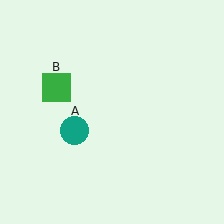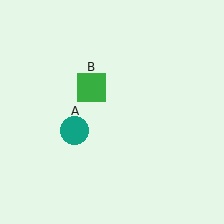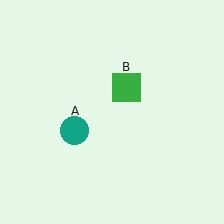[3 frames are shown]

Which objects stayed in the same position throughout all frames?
Teal circle (object A) remained stationary.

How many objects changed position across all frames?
1 object changed position: green square (object B).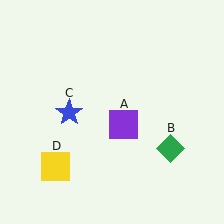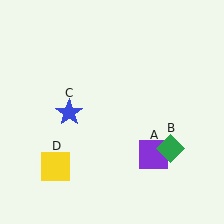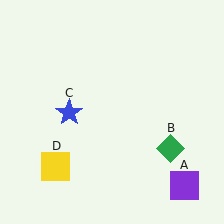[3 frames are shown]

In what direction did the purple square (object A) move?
The purple square (object A) moved down and to the right.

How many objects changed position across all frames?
1 object changed position: purple square (object A).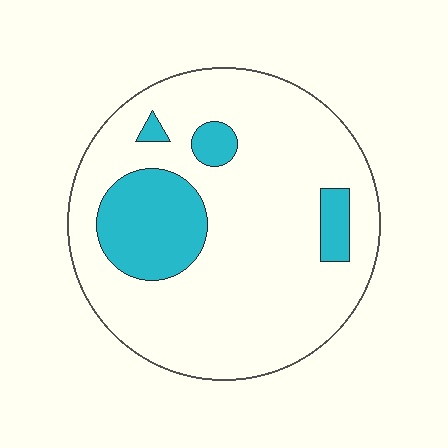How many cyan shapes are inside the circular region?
4.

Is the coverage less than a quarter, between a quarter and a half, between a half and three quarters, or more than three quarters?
Less than a quarter.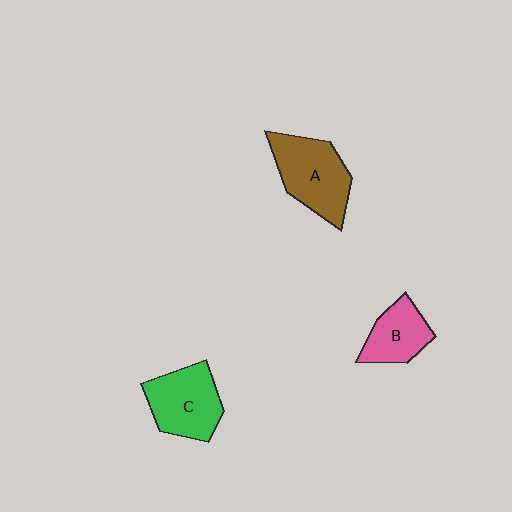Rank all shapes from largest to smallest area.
From largest to smallest: A (brown), C (green), B (pink).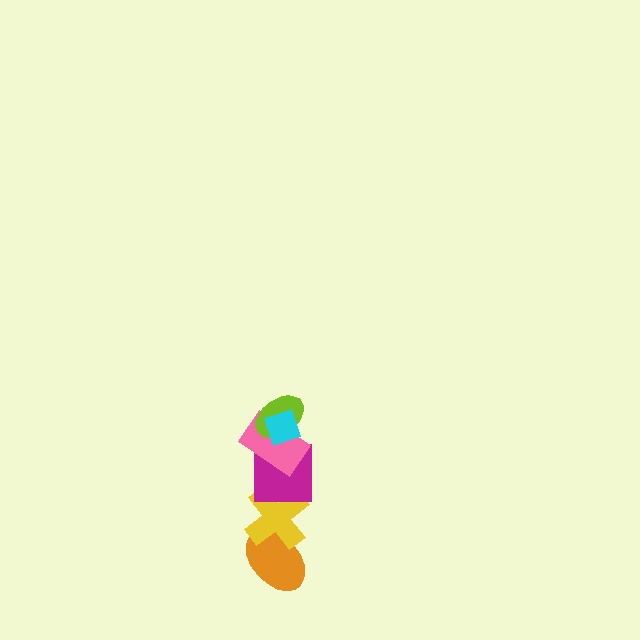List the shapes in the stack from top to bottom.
From top to bottom: the cyan diamond, the lime ellipse, the pink rectangle, the magenta square, the yellow cross, the orange ellipse.